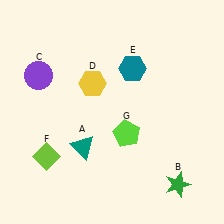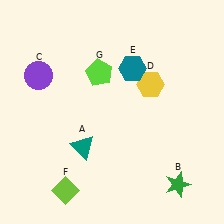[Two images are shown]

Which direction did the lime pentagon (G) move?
The lime pentagon (G) moved up.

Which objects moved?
The objects that moved are: the yellow hexagon (D), the lime diamond (F), the lime pentagon (G).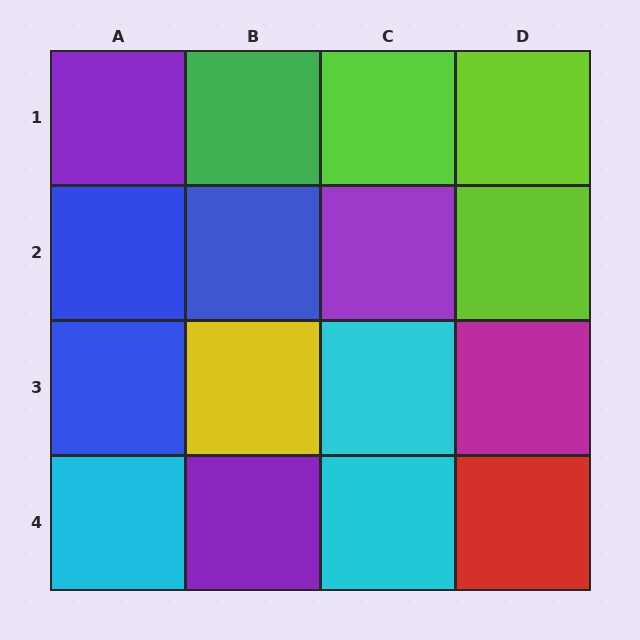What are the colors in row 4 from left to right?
Cyan, purple, cyan, red.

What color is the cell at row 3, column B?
Yellow.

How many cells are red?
1 cell is red.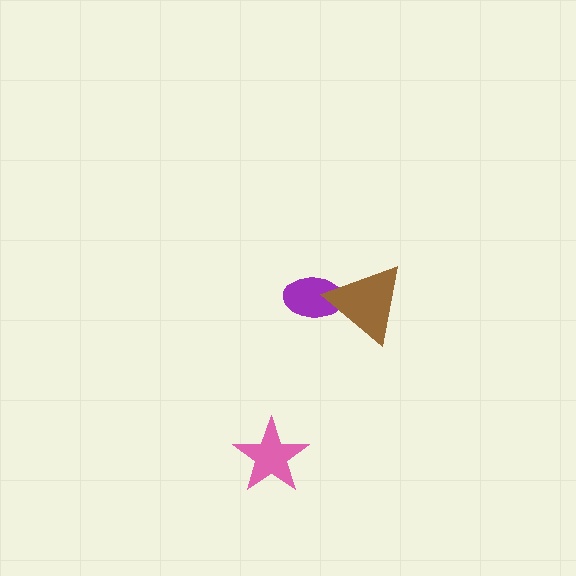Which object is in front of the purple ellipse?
The brown triangle is in front of the purple ellipse.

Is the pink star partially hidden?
No, no other shape covers it.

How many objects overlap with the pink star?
0 objects overlap with the pink star.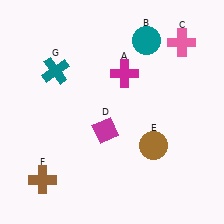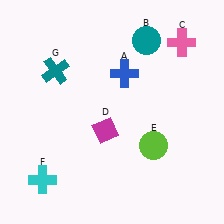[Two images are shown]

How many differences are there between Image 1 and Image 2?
There are 3 differences between the two images.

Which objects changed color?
A changed from magenta to blue. E changed from brown to lime. F changed from brown to cyan.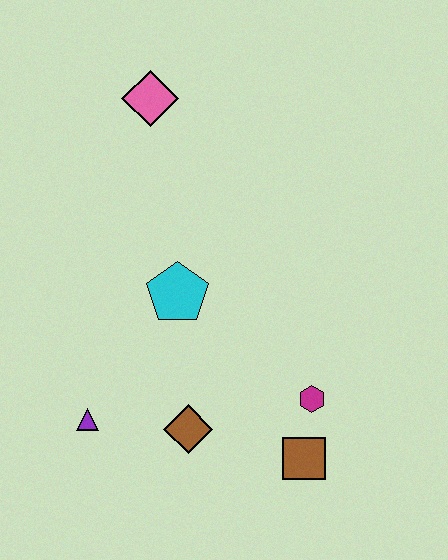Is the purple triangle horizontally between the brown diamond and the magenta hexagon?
No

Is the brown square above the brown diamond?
No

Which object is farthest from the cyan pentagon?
The brown square is farthest from the cyan pentagon.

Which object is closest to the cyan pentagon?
The brown diamond is closest to the cyan pentagon.